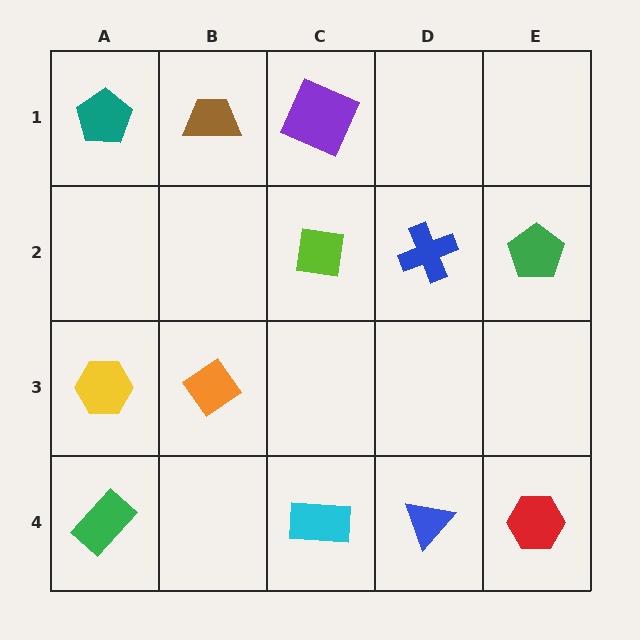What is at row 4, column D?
A blue triangle.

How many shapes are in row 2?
3 shapes.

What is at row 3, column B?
An orange diamond.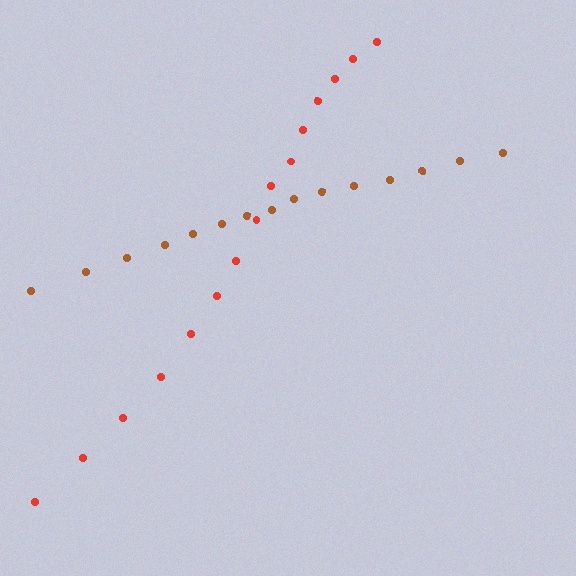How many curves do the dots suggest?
There are 2 distinct paths.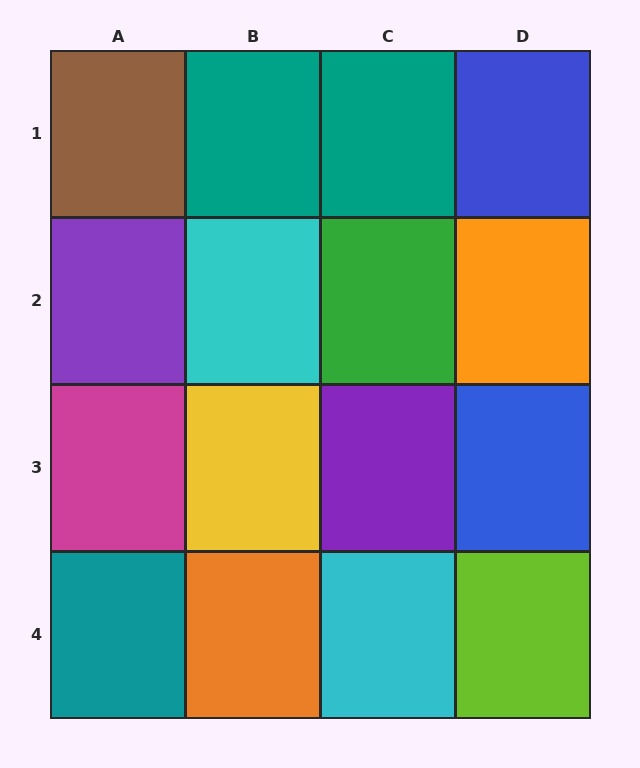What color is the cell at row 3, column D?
Blue.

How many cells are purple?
2 cells are purple.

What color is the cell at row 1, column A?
Brown.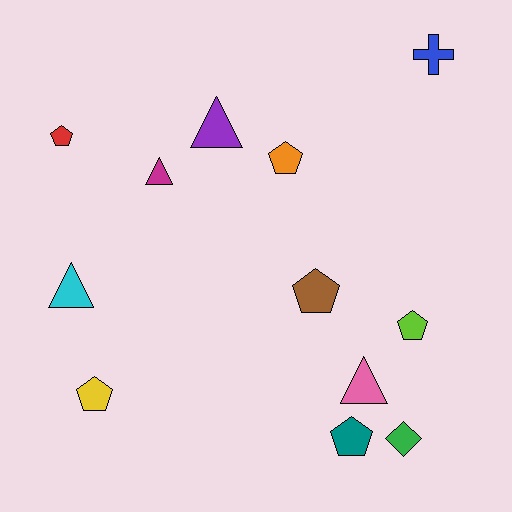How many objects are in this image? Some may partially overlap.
There are 12 objects.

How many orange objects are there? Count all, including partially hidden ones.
There is 1 orange object.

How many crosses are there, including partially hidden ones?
There is 1 cross.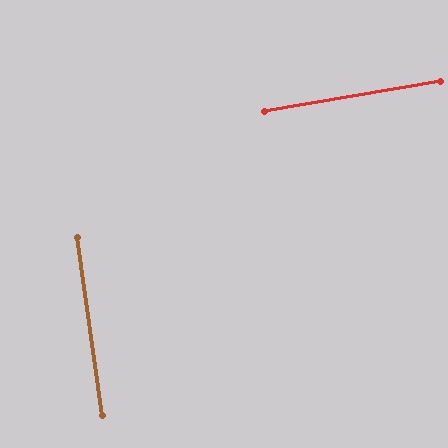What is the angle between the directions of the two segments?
Approximately 88 degrees.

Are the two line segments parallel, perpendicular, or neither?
Perpendicular — they meet at approximately 88°.